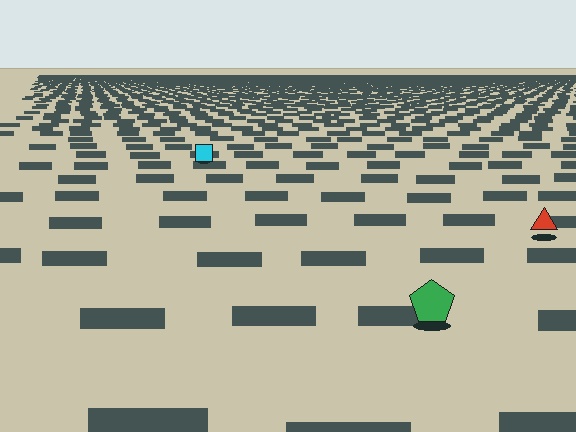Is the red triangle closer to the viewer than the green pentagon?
No. The green pentagon is closer — you can tell from the texture gradient: the ground texture is coarser near it.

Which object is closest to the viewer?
The green pentagon is closest. The texture marks near it are larger and more spread out.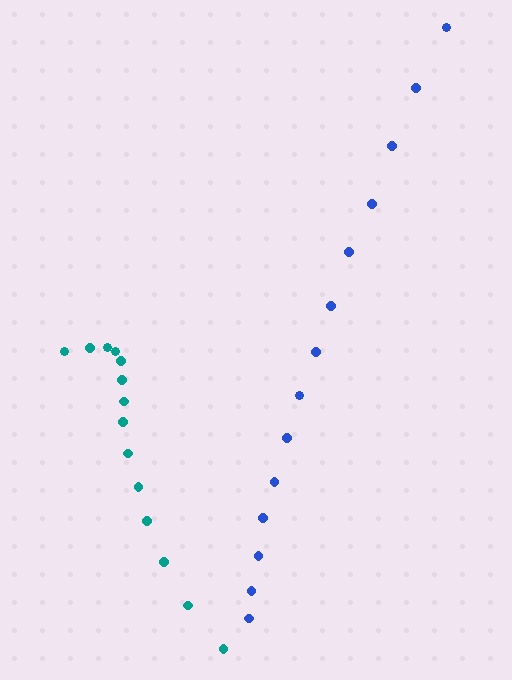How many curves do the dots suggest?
There are 2 distinct paths.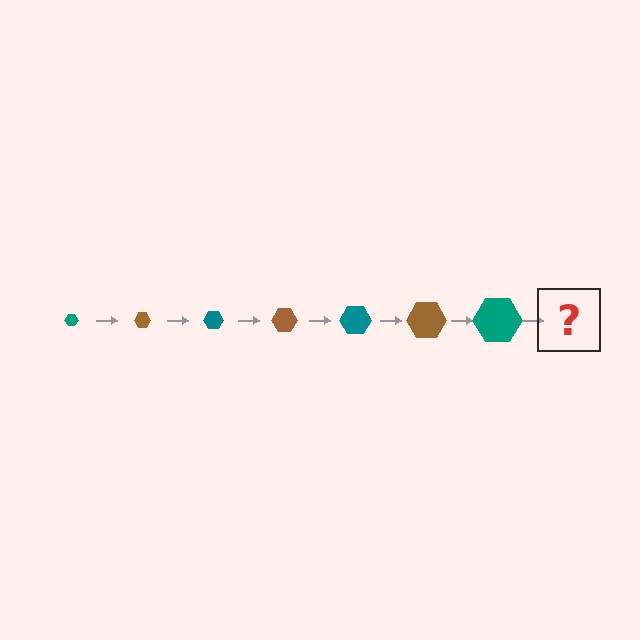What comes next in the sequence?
The next element should be a brown hexagon, larger than the previous one.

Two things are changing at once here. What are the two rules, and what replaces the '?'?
The two rules are that the hexagon grows larger each step and the color cycles through teal and brown. The '?' should be a brown hexagon, larger than the previous one.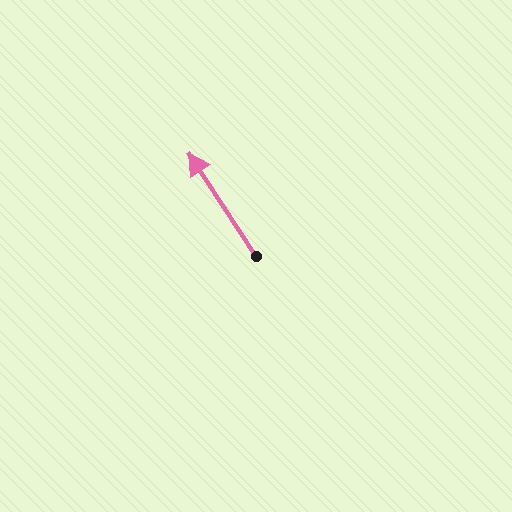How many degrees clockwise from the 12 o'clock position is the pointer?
Approximately 327 degrees.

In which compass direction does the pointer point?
Northwest.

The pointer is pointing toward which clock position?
Roughly 11 o'clock.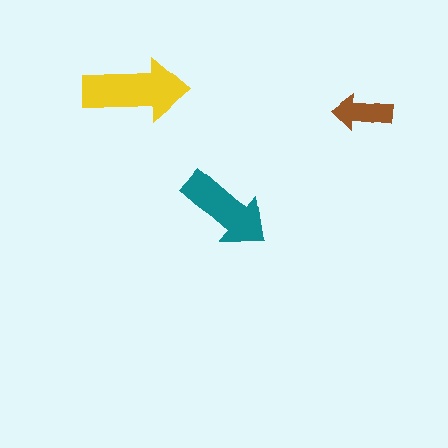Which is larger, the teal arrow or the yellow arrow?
The yellow one.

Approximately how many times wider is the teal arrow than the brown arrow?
About 1.5 times wider.